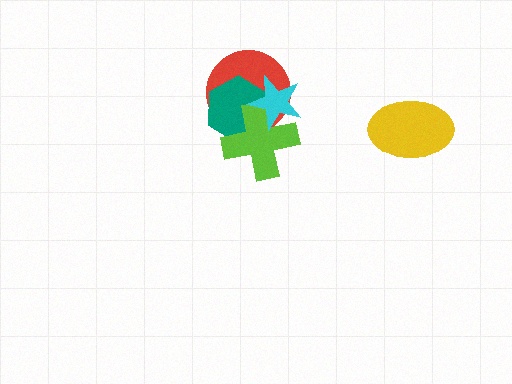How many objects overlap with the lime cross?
3 objects overlap with the lime cross.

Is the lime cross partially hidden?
Yes, it is partially covered by another shape.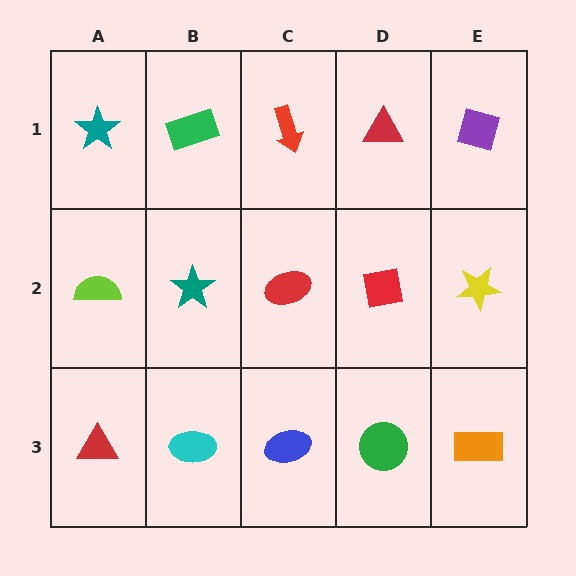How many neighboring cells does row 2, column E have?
3.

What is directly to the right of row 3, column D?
An orange rectangle.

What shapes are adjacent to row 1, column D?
A red square (row 2, column D), a red arrow (row 1, column C), a purple diamond (row 1, column E).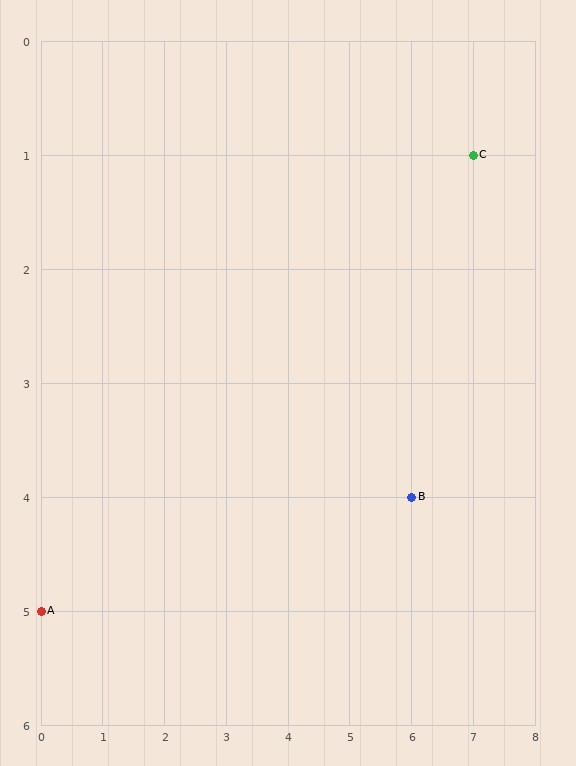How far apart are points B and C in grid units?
Points B and C are 1 column and 3 rows apart (about 3.2 grid units diagonally).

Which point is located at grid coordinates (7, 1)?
Point C is at (7, 1).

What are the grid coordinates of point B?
Point B is at grid coordinates (6, 4).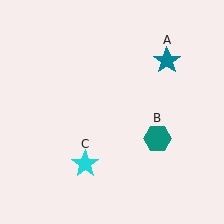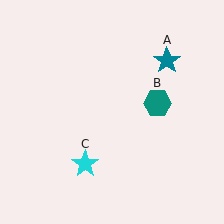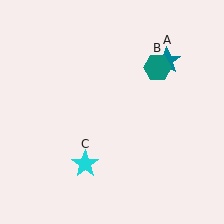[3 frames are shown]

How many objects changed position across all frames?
1 object changed position: teal hexagon (object B).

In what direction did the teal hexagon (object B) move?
The teal hexagon (object B) moved up.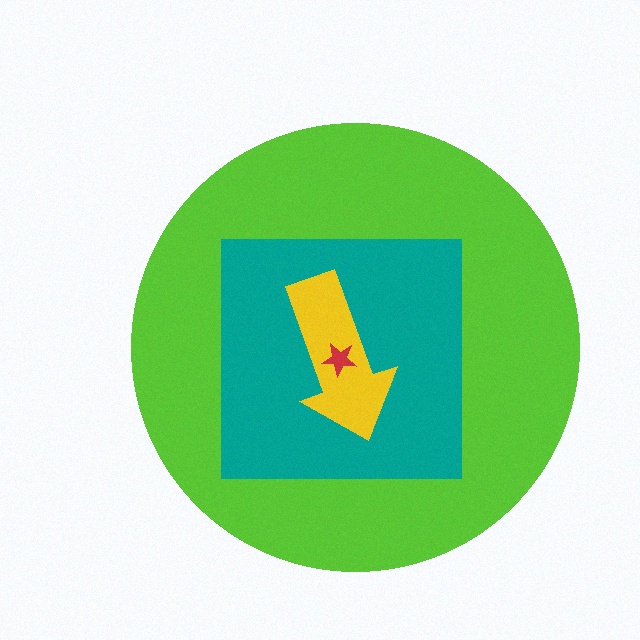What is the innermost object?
The red star.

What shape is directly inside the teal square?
The yellow arrow.